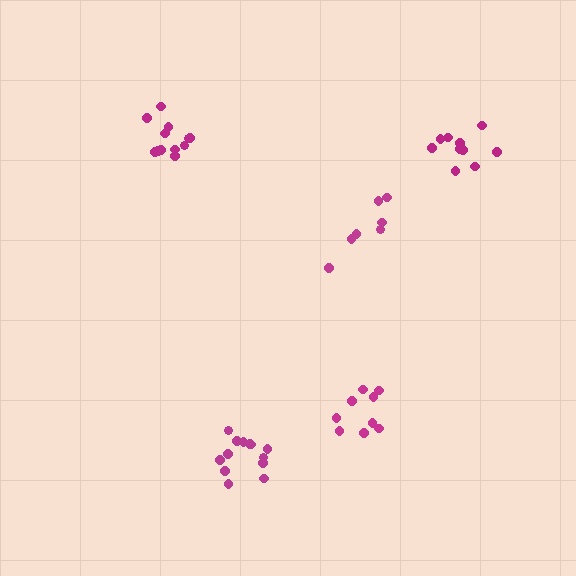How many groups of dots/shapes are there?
There are 5 groups.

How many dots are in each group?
Group 1: 12 dots, Group 2: 13 dots, Group 3: 10 dots, Group 4: 9 dots, Group 5: 7 dots (51 total).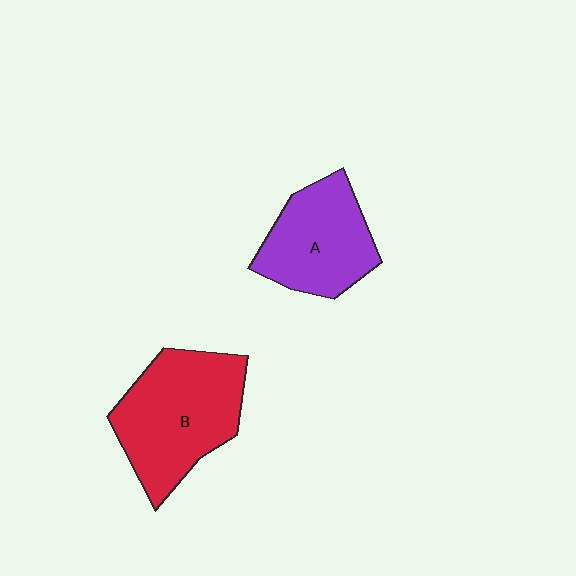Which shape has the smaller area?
Shape A (purple).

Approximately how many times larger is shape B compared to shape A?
Approximately 1.3 times.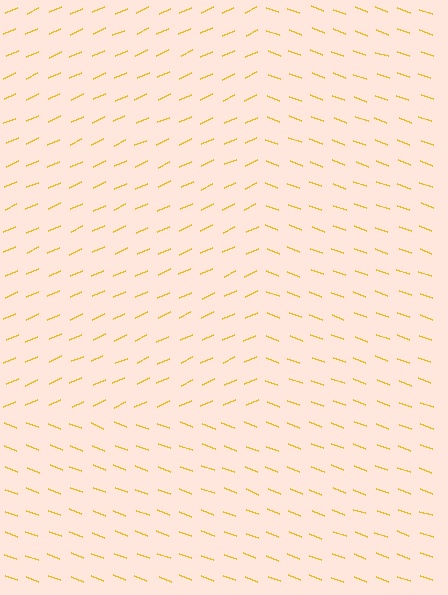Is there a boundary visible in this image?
Yes, there is a texture boundary formed by a change in line orientation.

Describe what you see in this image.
The image is filled with small yellow line segments. A rectangle region in the image has lines oriented differently from the surrounding lines, creating a visible texture boundary.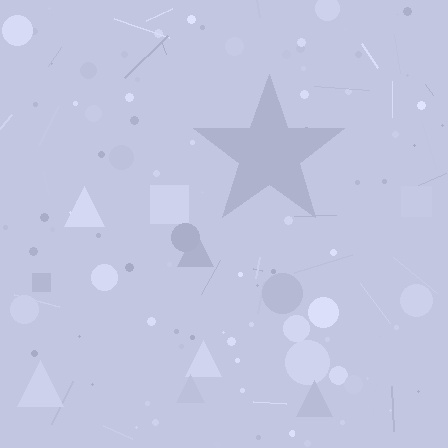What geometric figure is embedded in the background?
A star is embedded in the background.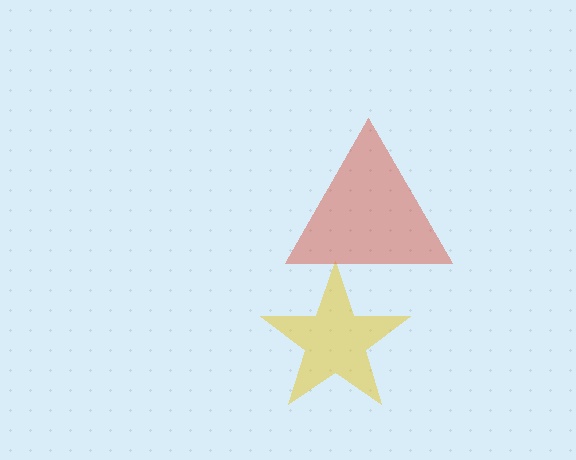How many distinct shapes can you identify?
There are 2 distinct shapes: a yellow star, a red triangle.